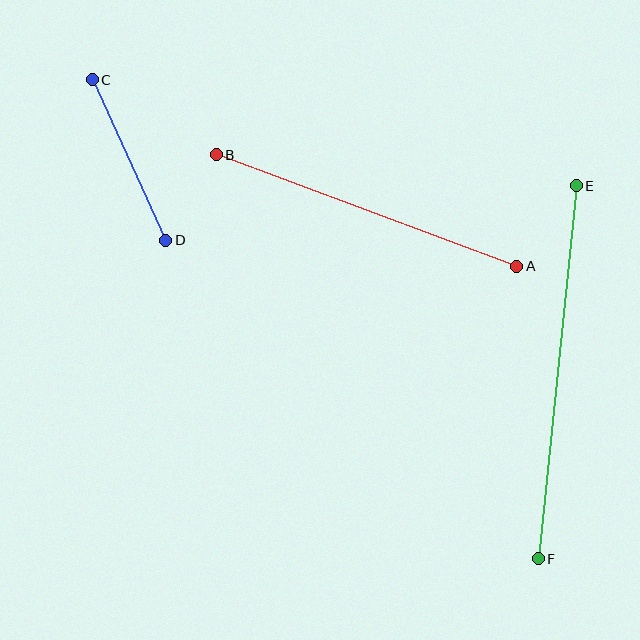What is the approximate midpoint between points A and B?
The midpoint is at approximately (367, 211) pixels.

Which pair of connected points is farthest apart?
Points E and F are farthest apart.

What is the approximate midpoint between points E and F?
The midpoint is at approximately (557, 372) pixels.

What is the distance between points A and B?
The distance is approximately 321 pixels.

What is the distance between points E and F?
The distance is approximately 375 pixels.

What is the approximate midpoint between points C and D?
The midpoint is at approximately (129, 160) pixels.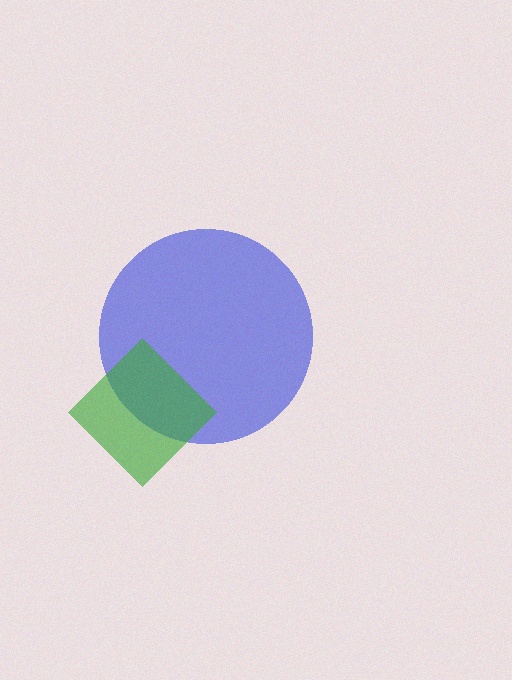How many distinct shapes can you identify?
There are 2 distinct shapes: a blue circle, a green diamond.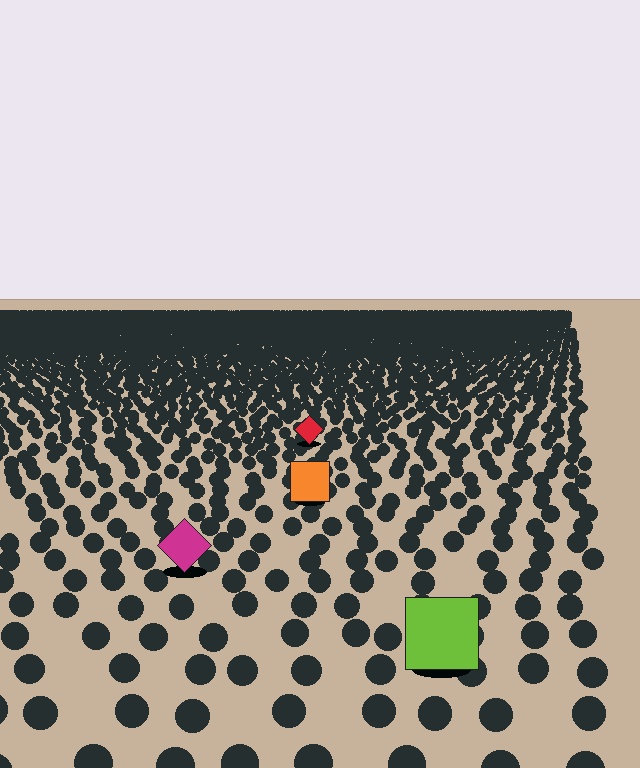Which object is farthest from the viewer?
The red diamond is farthest from the viewer. It appears smaller and the ground texture around it is denser.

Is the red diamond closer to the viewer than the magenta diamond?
No. The magenta diamond is closer — you can tell from the texture gradient: the ground texture is coarser near it.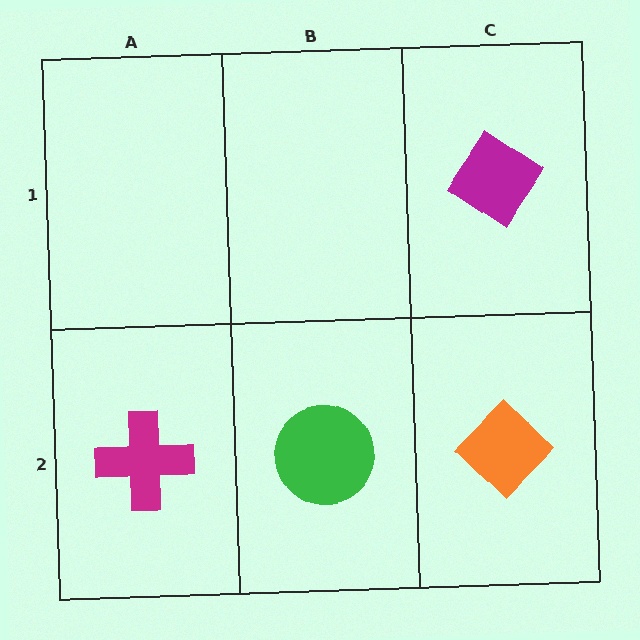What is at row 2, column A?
A magenta cross.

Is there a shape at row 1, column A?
No, that cell is empty.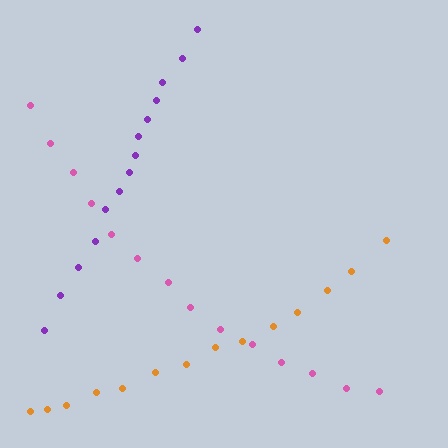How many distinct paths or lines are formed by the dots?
There are 3 distinct paths.